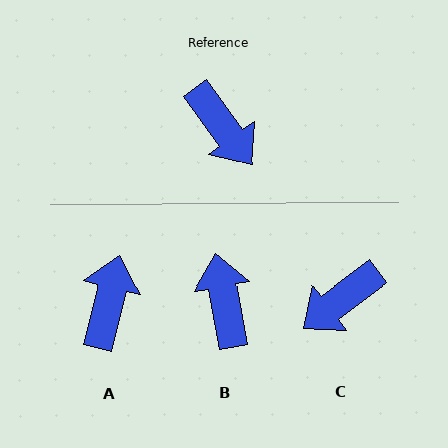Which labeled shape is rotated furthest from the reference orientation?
B, about 155 degrees away.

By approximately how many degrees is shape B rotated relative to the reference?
Approximately 155 degrees counter-clockwise.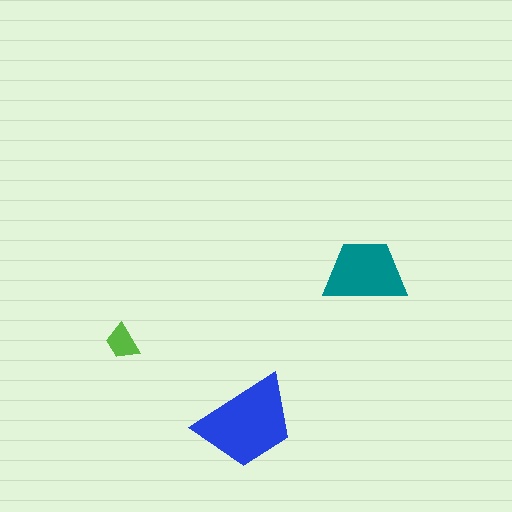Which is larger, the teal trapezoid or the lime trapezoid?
The teal one.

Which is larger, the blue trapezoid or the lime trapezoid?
The blue one.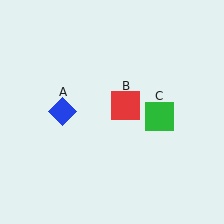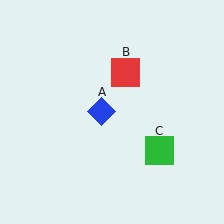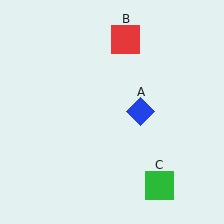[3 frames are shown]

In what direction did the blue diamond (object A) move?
The blue diamond (object A) moved right.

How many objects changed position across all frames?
3 objects changed position: blue diamond (object A), red square (object B), green square (object C).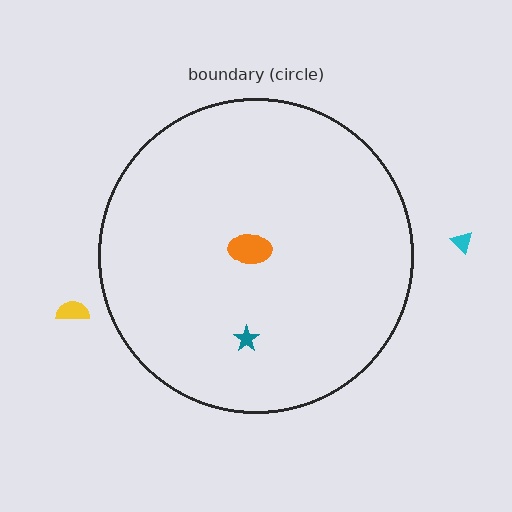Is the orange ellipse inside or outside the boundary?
Inside.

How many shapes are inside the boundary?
2 inside, 2 outside.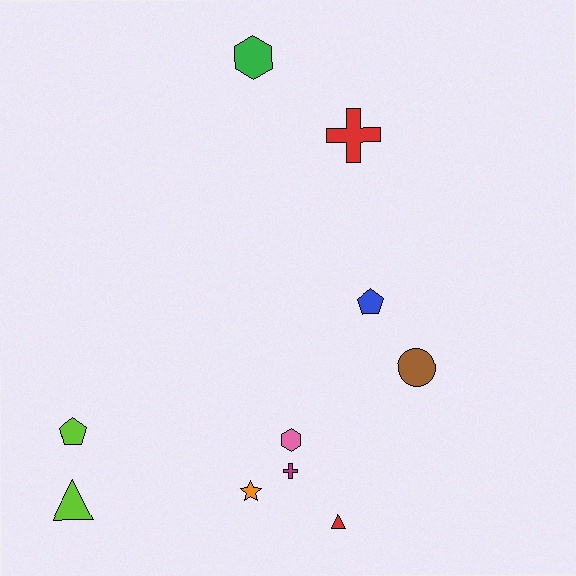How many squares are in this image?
There are no squares.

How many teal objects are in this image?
There are no teal objects.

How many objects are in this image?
There are 10 objects.